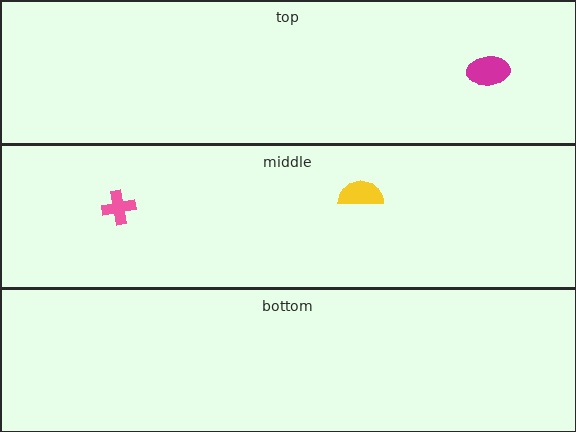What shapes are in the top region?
The magenta ellipse.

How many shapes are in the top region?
1.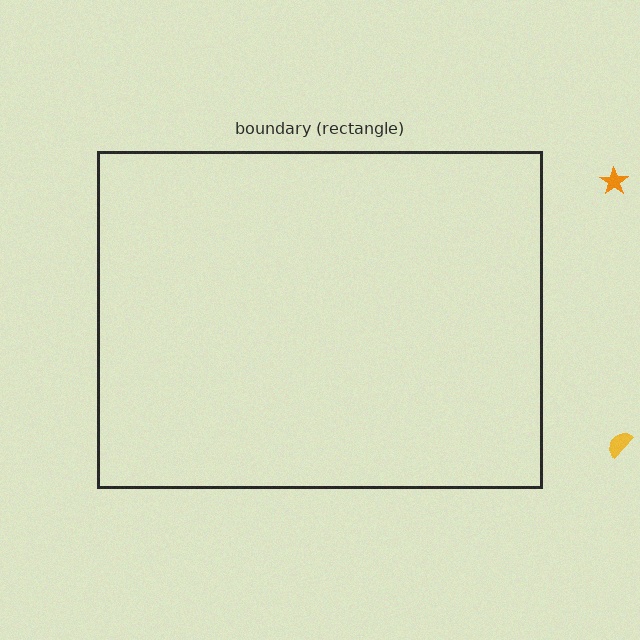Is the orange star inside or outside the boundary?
Outside.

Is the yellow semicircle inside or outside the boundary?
Outside.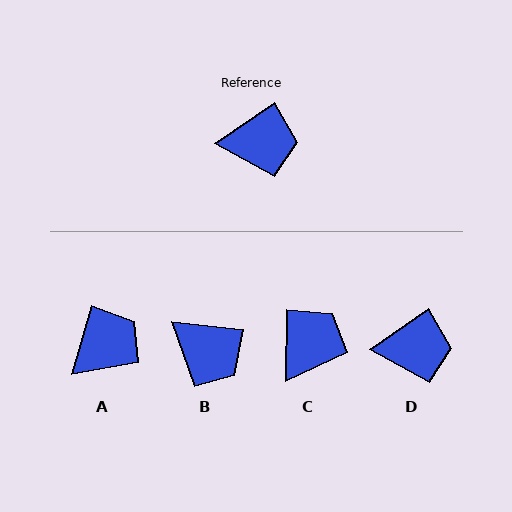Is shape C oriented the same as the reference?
No, it is off by about 55 degrees.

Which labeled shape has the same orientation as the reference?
D.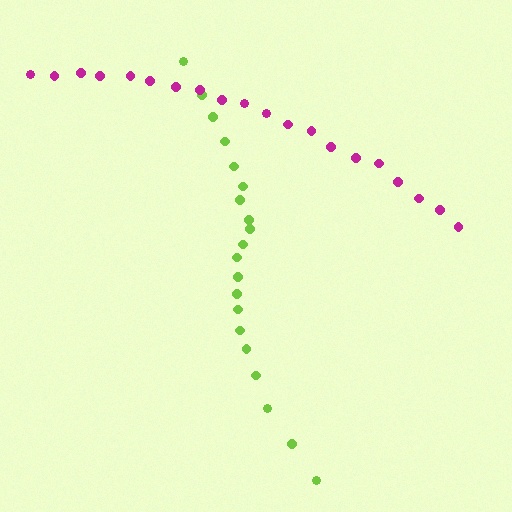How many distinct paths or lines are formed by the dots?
There are 2 distinct paths.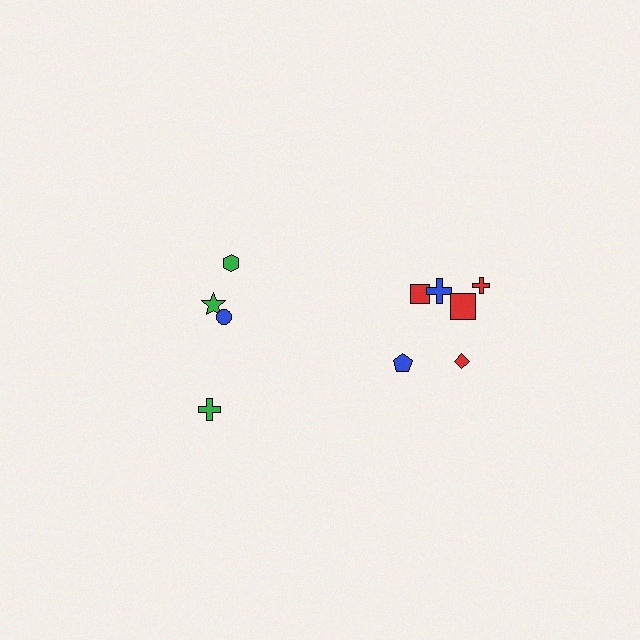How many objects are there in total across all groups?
There are 10 objects.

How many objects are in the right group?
There are 6 objects.